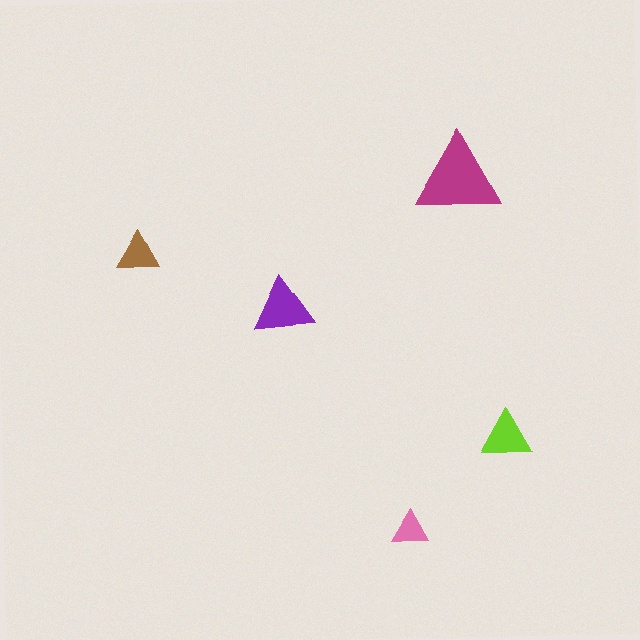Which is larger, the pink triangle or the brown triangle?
The brown one.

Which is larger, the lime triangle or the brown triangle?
The lime one.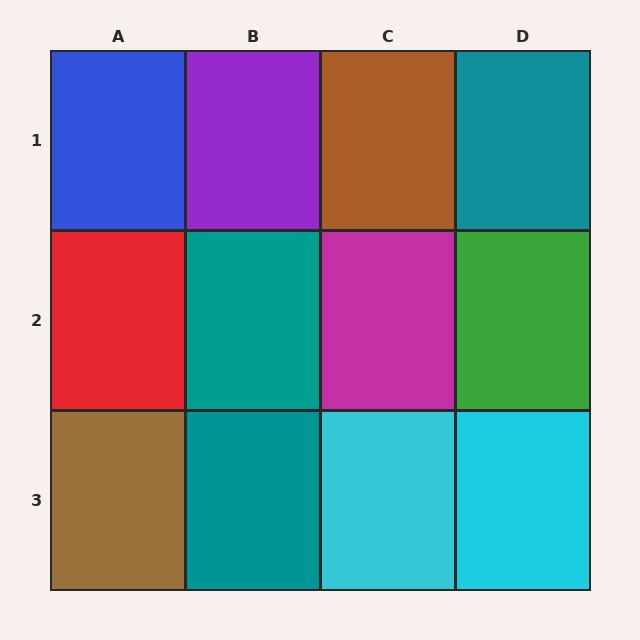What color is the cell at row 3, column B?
Teal.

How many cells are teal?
3 cells are teal.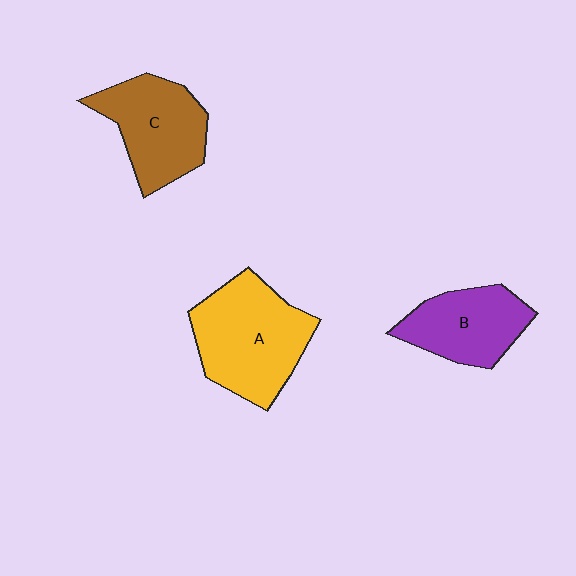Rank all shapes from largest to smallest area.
From largest to smallest: A (yellow), C (brown), B (purple).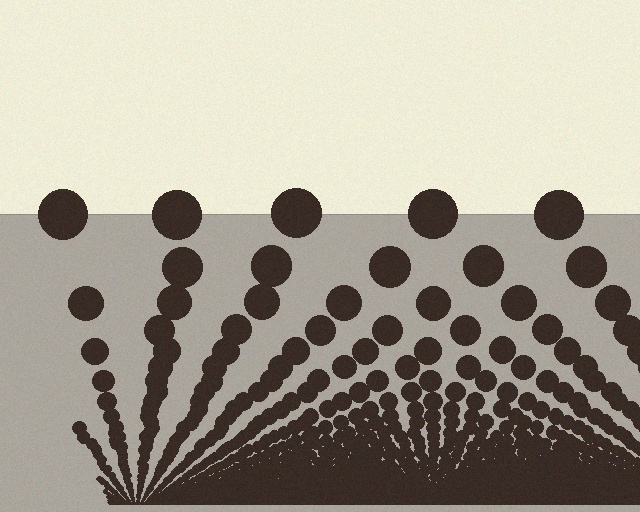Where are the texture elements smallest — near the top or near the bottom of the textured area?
Near the bottom.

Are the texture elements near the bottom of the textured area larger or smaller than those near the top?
Smaller. The gradient is inverted — elements near the bottom are smaller and denser.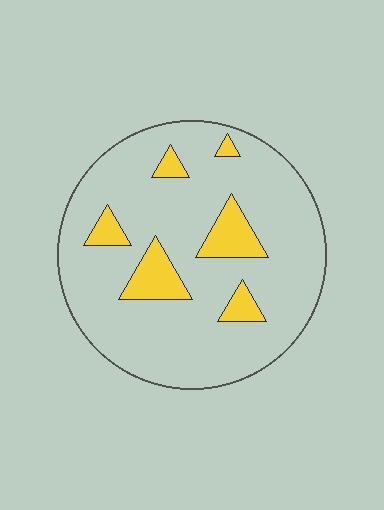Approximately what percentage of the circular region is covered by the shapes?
Approximately 15%.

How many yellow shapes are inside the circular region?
6.